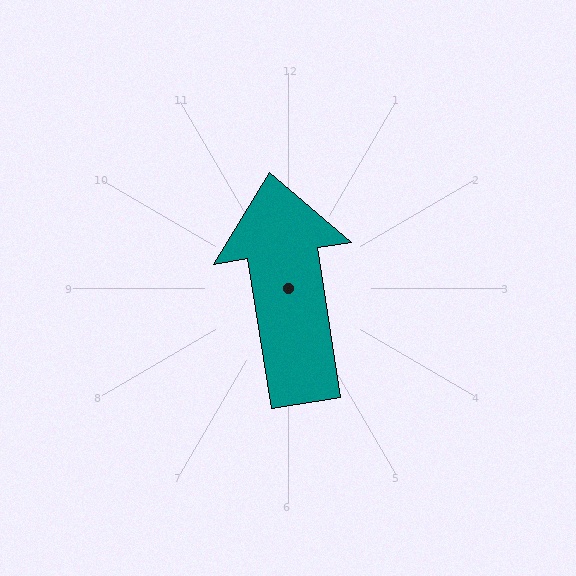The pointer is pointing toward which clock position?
Roughly 12 o'clock.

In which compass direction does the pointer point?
North.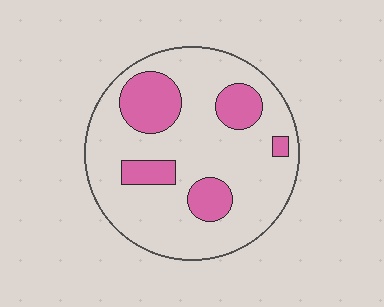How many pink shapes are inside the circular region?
5.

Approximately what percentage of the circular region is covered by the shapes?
Approximately 25%.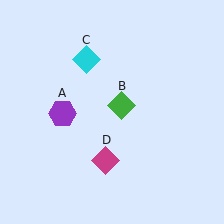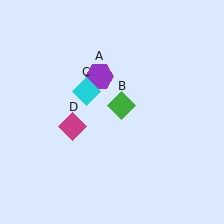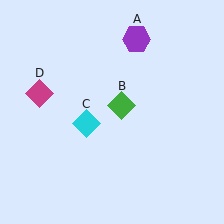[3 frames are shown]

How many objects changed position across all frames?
3 objects changed position: purple hexagon (object A), cyan diamond (object C), magenta diamond (object D).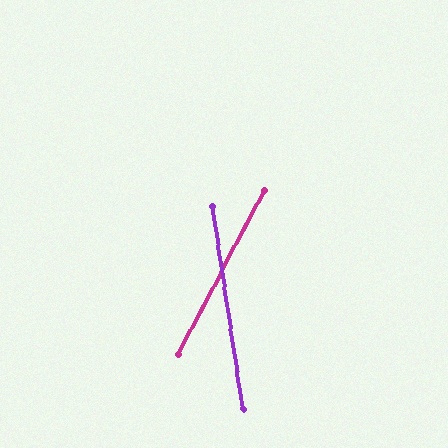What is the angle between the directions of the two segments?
Approximately 36 degrees.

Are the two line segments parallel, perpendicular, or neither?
Neither parallel nor perpendicular — they differ by about 36°.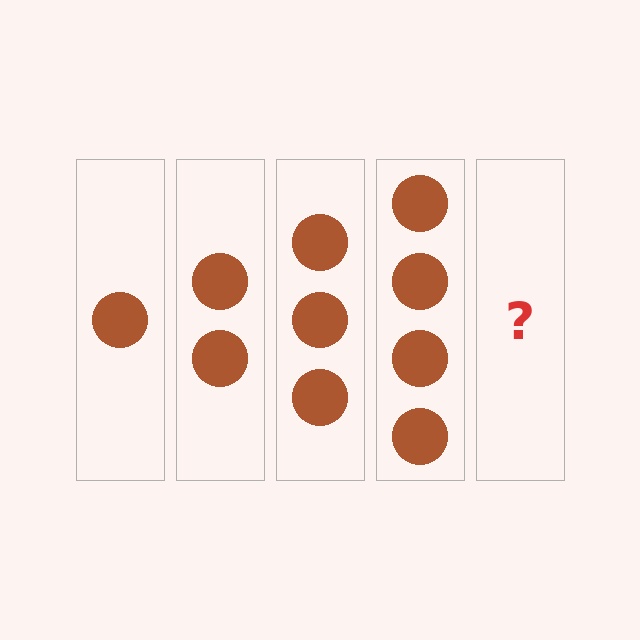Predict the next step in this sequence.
The next step is 5 circles.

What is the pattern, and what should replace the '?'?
The pattern is that each step adds one more circle. The '?' should be 5 circles.